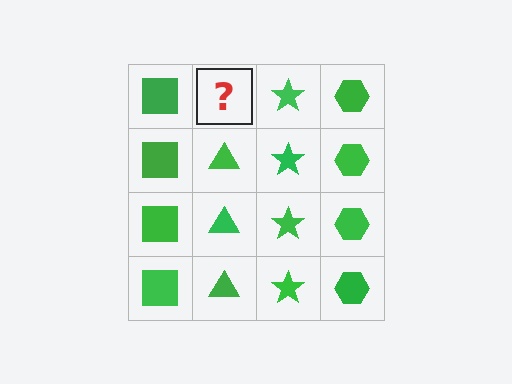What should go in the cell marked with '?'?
The missing cell should contain a green triangle.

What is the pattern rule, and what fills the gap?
The rule is that each column has a consistent shape. The gap should be filled with a green triangle.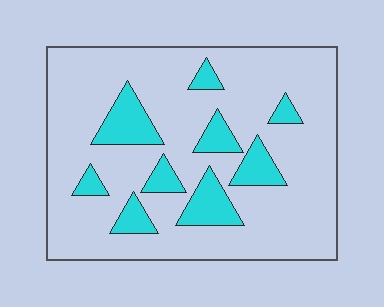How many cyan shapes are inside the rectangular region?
9.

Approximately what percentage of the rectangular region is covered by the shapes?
Approximately 20%.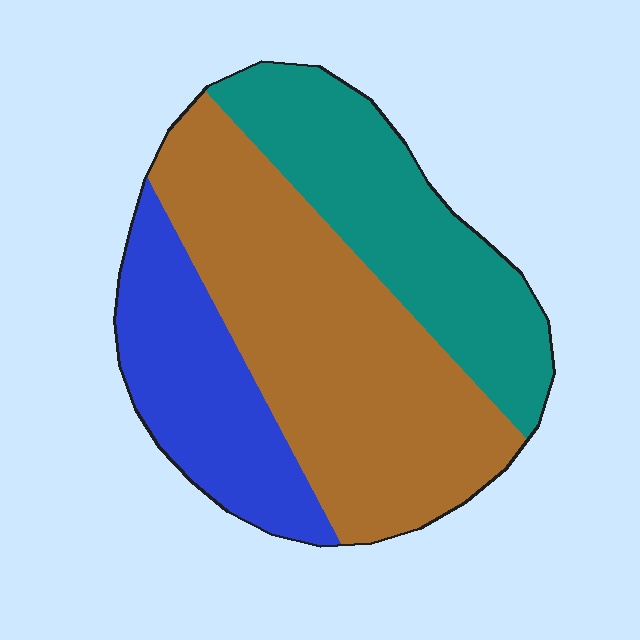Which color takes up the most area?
Brown, at roughly 50%.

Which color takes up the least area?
Blue, at roughly 25%.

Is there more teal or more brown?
Brown.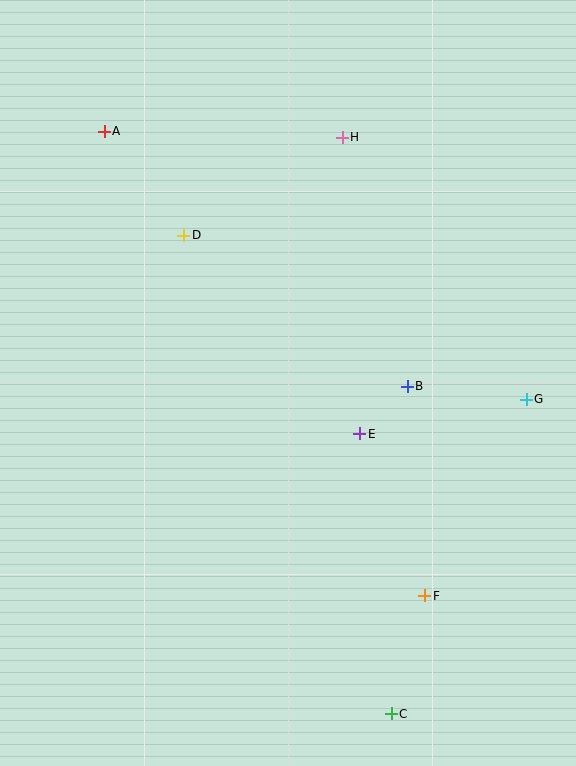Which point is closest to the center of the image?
Point E at (360, 434) is closest to the center.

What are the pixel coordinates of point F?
Point F is at (425, 596).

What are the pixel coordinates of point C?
Point C is at (391, 714).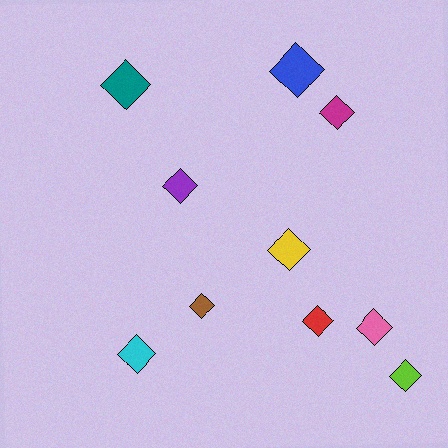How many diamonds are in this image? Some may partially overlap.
There are 10 diamonds.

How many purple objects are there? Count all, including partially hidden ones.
There is 1 purple object.